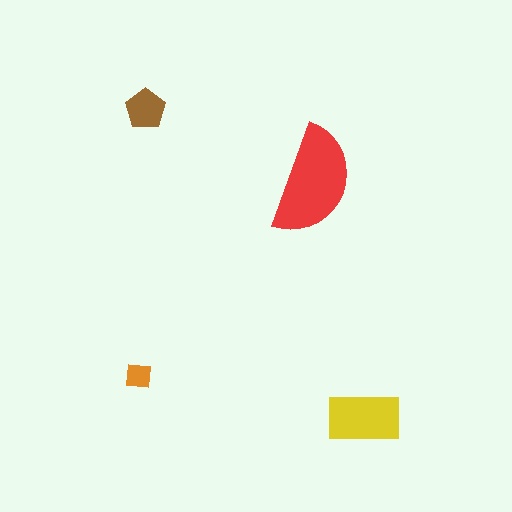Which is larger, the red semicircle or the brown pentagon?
The red semicircle.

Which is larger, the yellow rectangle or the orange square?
The yellow rectangle.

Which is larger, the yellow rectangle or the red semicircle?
The red semicircle.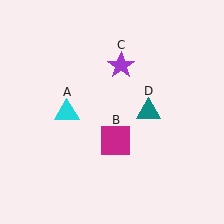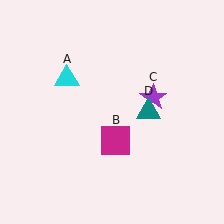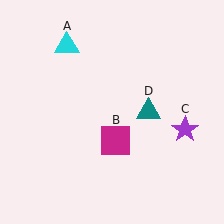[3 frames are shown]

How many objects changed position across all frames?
2 objects changed position: cyan triangle (object A), purple star (object C).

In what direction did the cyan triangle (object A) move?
The cyan triangle (object A) moved up.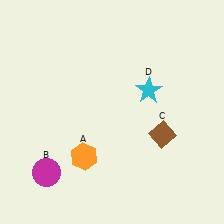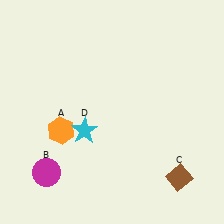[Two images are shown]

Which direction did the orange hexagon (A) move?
The orange hexagon (A) moved up.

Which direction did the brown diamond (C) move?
The brown diamond (C) moved down.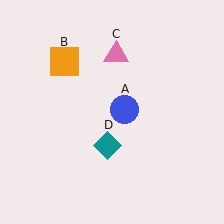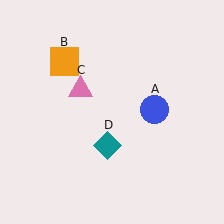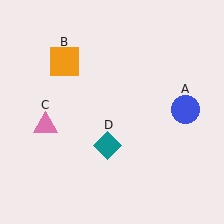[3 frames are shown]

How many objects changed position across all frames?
2 objects changed position: blue circle (object A), pink triangle (object C).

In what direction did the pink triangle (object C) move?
The pink triangle (object C) moved down and to the left.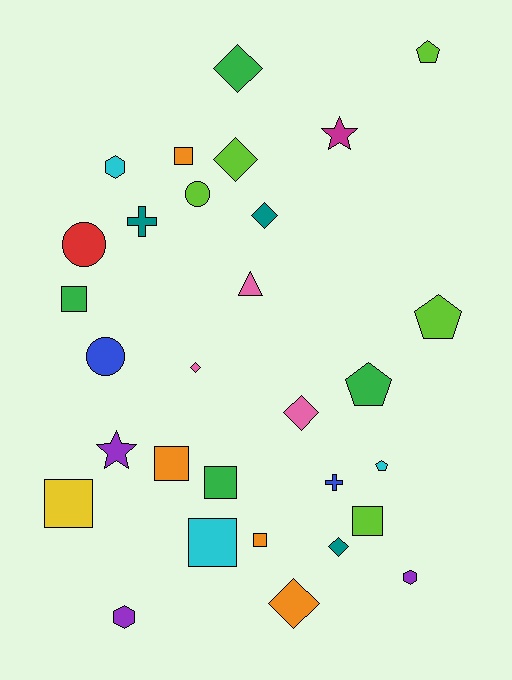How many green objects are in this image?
There are 4 green objects.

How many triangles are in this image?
There is 1 triangle.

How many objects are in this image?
There are 30 objects.